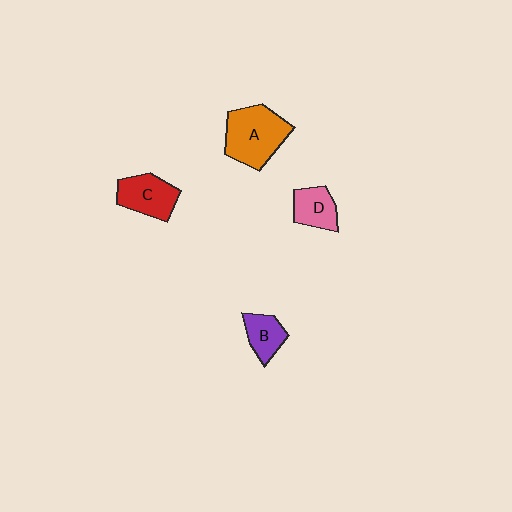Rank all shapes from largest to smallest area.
From largest to smallest: A (orange), C (red), D (pink), B (purple).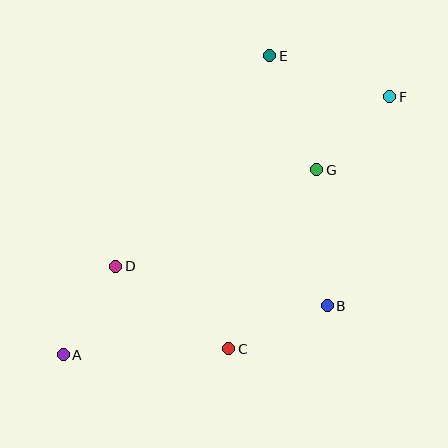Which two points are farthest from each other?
Points A and F are farthest from each other.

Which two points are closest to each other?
Points A and D are closest to each other.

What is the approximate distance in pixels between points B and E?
The distance between B and E is approximately 257 pixels.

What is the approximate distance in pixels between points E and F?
The distance between E and F is approximately 127 pixels.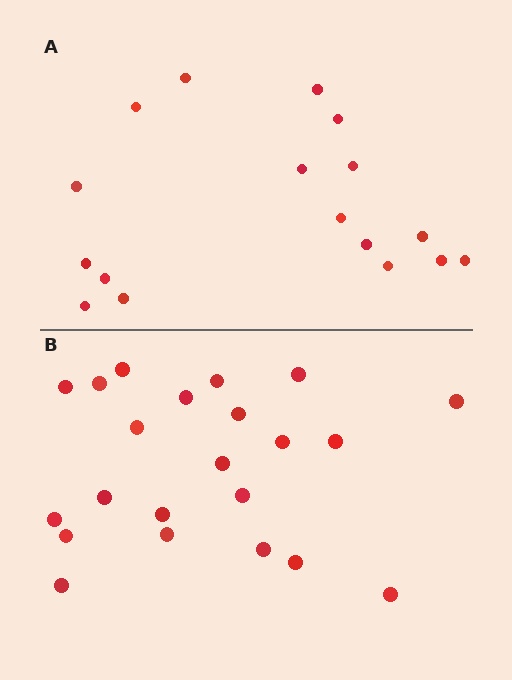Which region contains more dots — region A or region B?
Region B (the bottom region) has more dots.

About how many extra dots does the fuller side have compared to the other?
Region B has about 5 more dots than region A.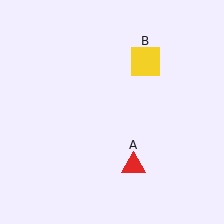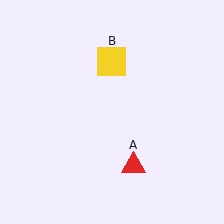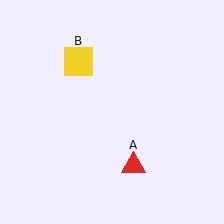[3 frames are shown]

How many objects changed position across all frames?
1 object changed position: yellow square (object B).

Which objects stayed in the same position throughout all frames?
Red triangle (object A) remained stationary.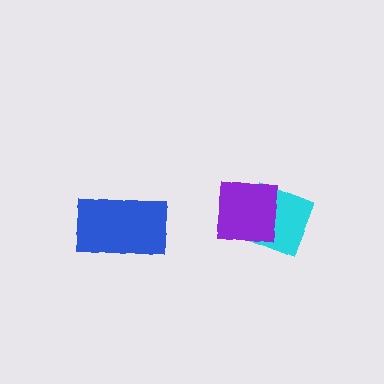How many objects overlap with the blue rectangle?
0 objects overlap with the blue rectangle.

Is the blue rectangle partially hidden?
No, no other shape covers it.